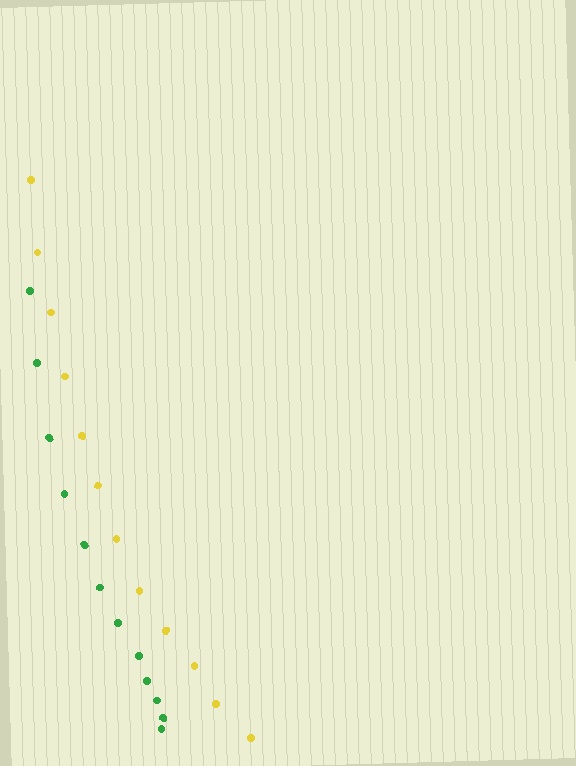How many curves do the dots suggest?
There are 2 distinct paths.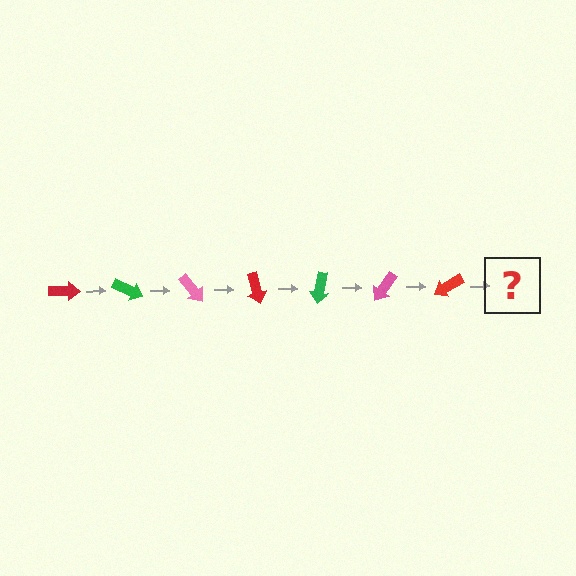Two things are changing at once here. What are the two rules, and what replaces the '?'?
The two rules are that it rotates 25 degrees each step and the color cycles through red, green, and pink. The '?' should be a green arrow, rotated 175 degrees from the start.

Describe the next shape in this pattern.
It should be a green arrow, rotated 175 degrees from the start.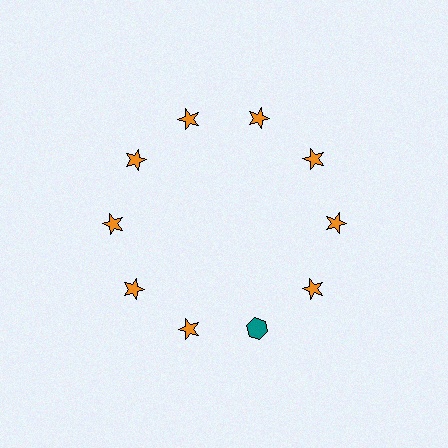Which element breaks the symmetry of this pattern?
The teal hexagon at roughly the 5 o'clock position breaks the symmetry. All other shapes are orange stars.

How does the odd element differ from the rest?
It differs in both color (teal instead of orange) and shape (hexagon instead of star).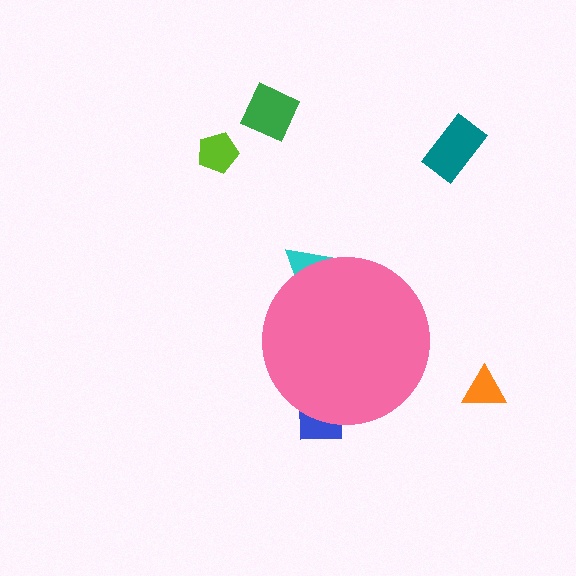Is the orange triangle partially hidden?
No, the orange triangle is fully visible.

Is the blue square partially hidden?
Yes, the blue square is partially hidden behind the pink circle.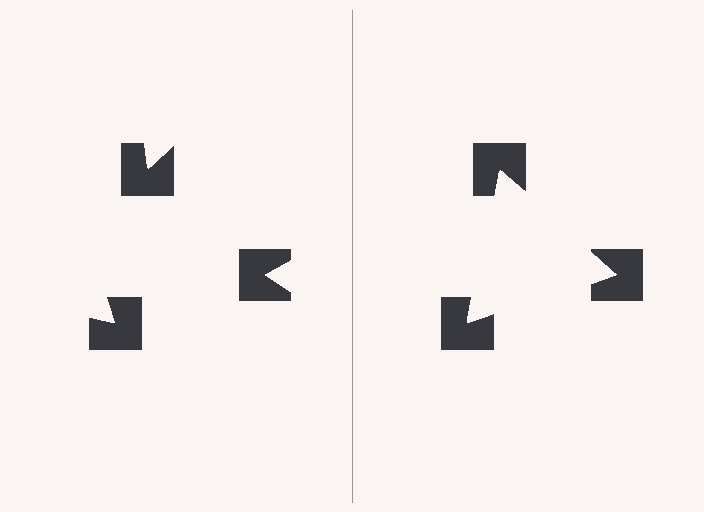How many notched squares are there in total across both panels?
6 — 3 on each side.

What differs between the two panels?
The notched squares are positioned identically on both sides; only the wedge orientations differ. On the right they align to a triangle; on the left they are misaligned.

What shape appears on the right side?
An illusory triangle.